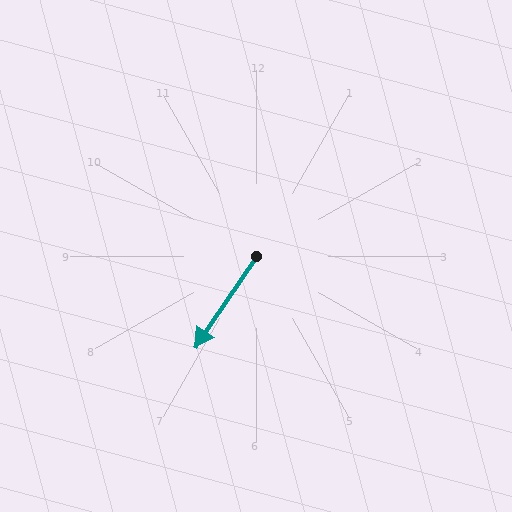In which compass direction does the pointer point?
Southwest.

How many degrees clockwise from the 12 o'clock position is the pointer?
Approximately 214 degrees.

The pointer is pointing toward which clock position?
Roughly 7 o'clock.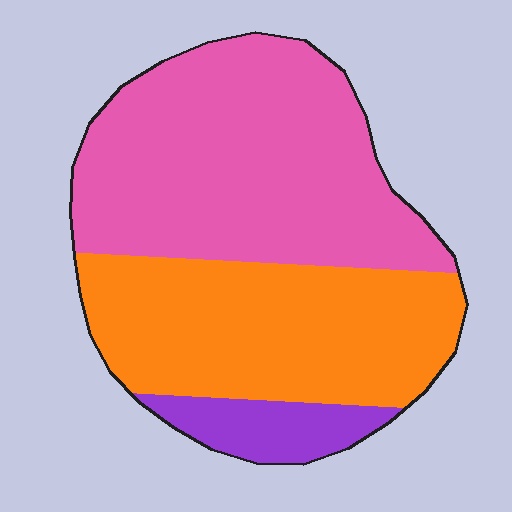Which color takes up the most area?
Pink, at roughly 50%.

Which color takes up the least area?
Purple, at roughly 10%.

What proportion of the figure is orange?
Orange takes up about two fifths (2/5) of the figure.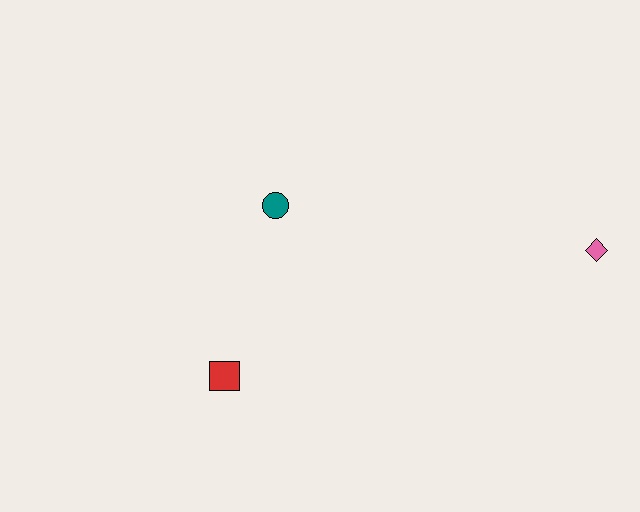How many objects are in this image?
There are 3 objects.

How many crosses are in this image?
There are no crosses.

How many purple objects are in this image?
There are no purple objects.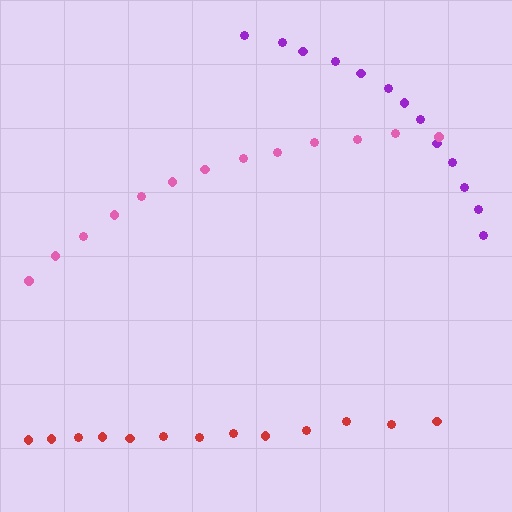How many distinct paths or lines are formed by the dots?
There are 3 distinct paths.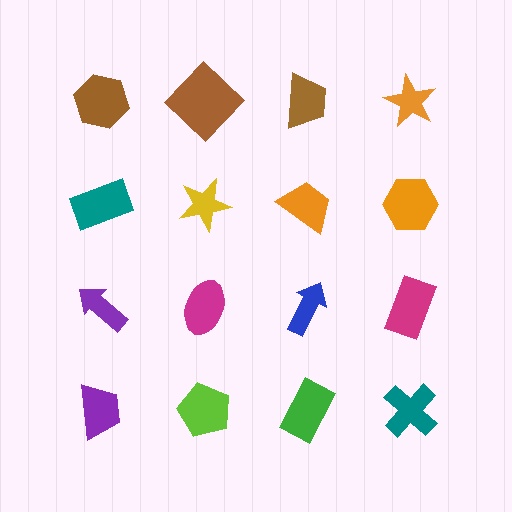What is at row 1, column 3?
A brown trapezoid.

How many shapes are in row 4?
4 shapes.